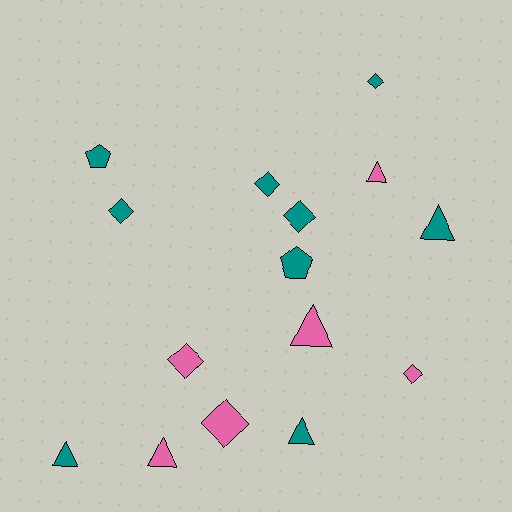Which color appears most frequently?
Teal, with 9 objects.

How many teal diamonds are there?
There are 4 teal diamonds.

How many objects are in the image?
There are 15 objects.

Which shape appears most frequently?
Diamond, with 7 objects.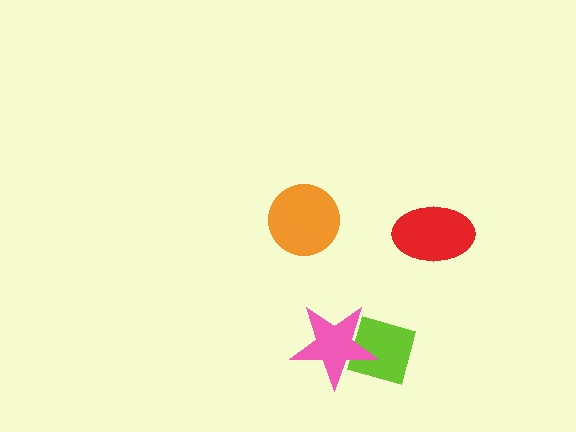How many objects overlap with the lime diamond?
1 object overlaps with the lime diamond.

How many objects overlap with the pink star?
1 object overlaps with the pink star.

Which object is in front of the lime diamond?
The pink star is in front of the lime diamond.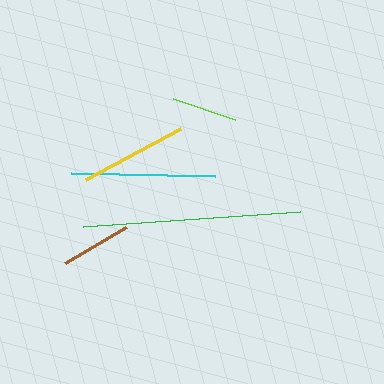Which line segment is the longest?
The green line is the longest at approximately 217 pixels.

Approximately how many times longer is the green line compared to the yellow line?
The green line is approximately 2.0 times the length of the yellow line.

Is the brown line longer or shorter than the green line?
The green line is longer than the brown line.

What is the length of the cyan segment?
The cyan segment is approximately 144 pixels long.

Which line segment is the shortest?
The lime line is the shortest at approximately 66 pixels.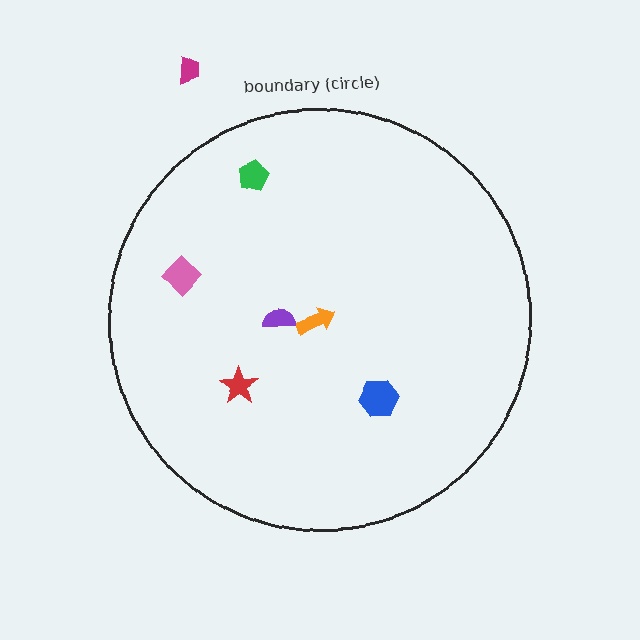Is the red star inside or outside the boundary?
Inside.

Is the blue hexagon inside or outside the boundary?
Inside.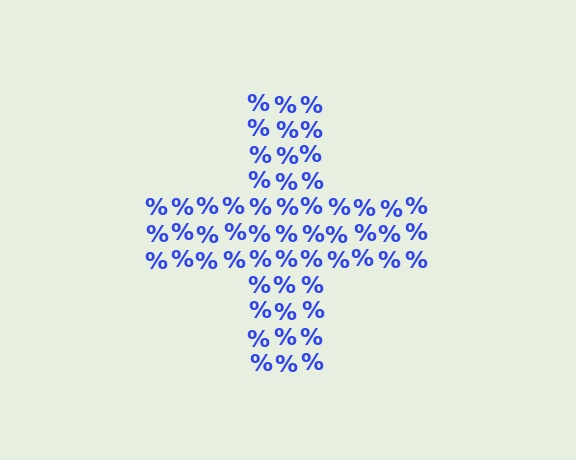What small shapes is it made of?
It is made of small percent signs.